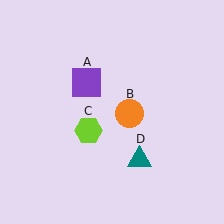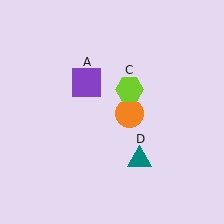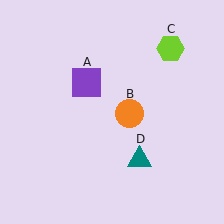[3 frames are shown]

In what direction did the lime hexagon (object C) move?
The lime hexagon (object C) moved up and to the right.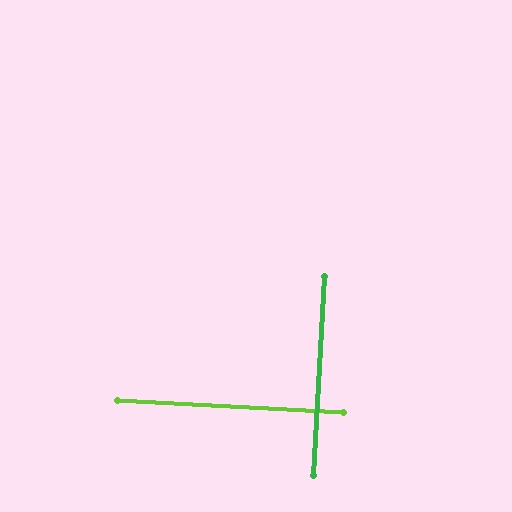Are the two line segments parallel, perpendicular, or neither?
Perpendicular — they meet at approximately 90°.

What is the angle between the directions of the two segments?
Approximately 90 degrees.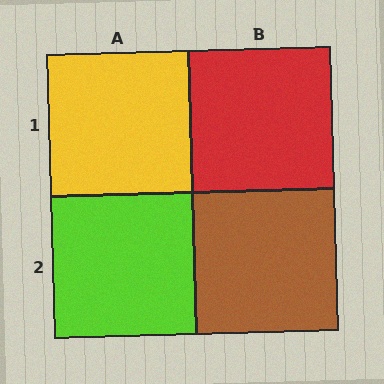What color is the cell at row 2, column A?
Lime.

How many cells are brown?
1 cell is brown.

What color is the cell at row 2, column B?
Brown.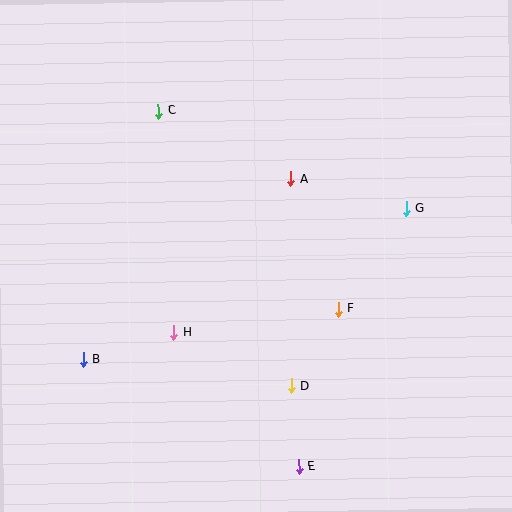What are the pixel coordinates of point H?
Point H is at (174, 333).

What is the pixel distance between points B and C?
The distance between B and C is 259 pixels.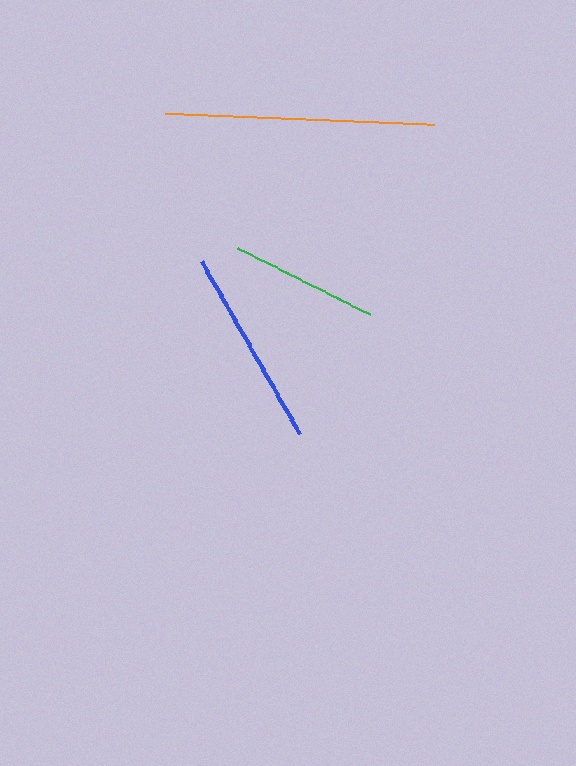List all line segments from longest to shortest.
From longest to shortest: orange, blue, green.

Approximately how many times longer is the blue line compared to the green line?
The blue line is approximately 1.3 times the length of the green line.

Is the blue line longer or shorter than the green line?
The blue line is longer than the green line.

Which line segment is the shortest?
The green line is the shortest at approximately 148 pixels.